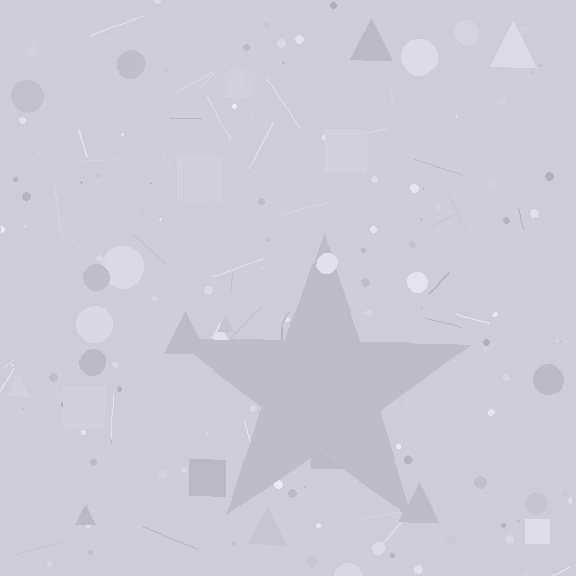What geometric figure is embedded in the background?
A star is embedded in the background.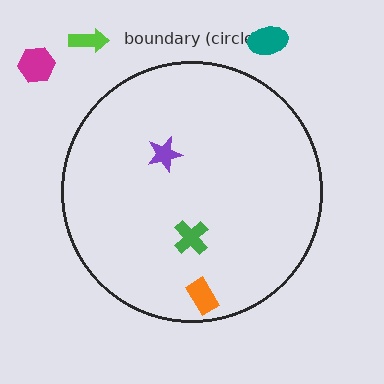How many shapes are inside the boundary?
3 inside, 3 outside.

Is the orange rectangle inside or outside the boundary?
Inside.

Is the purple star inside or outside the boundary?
Inside.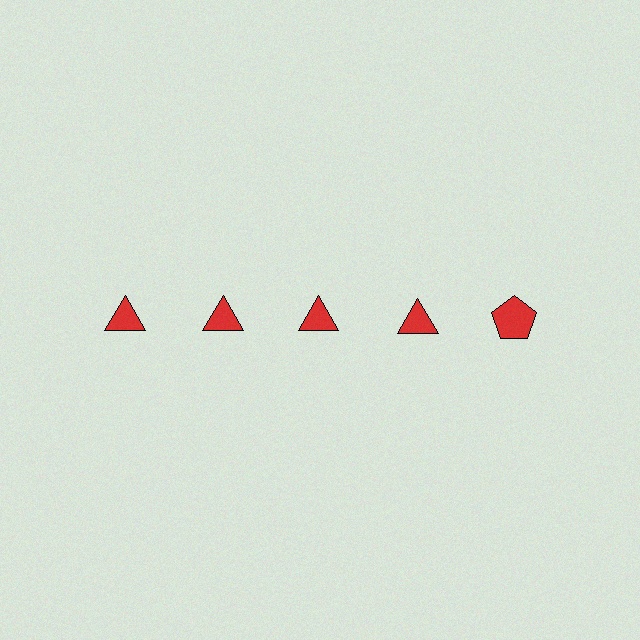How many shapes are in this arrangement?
There are 5 shapes arranged in a grid pattern.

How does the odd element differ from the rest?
It has a different shape: pentagon instead of triangle.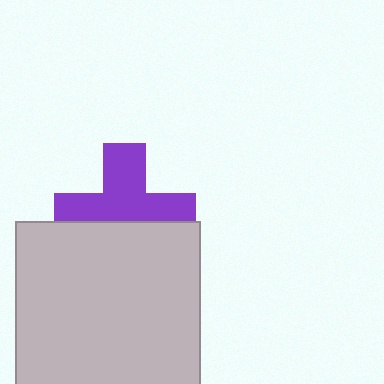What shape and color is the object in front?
The object in front is a light gray square.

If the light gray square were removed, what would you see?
You would see the complete purple cross.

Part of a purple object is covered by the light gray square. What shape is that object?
It is a cross.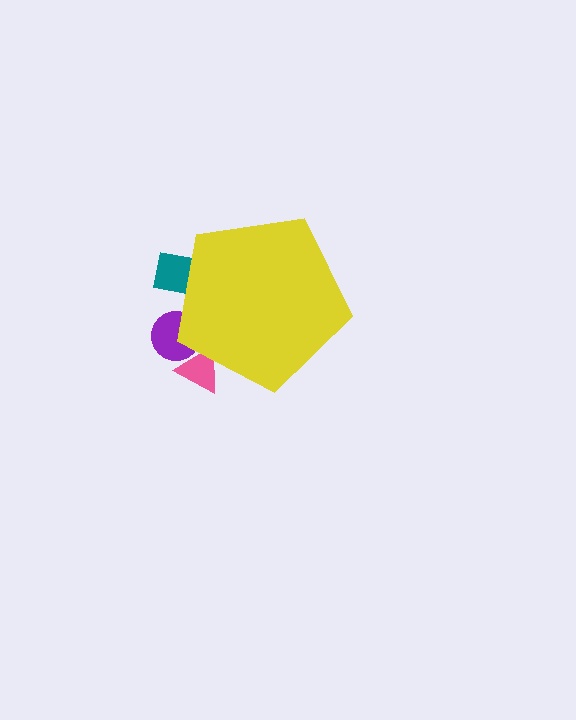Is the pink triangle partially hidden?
Yes, the pink triangle is partially hidden behind the yellow pentagon.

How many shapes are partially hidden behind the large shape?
3 shapes are partially hidden.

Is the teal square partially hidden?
Yes, the teal square is partially hidden behind the yellow pentagon.